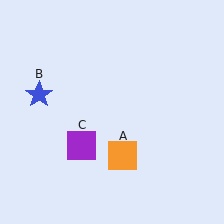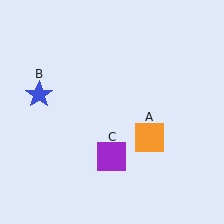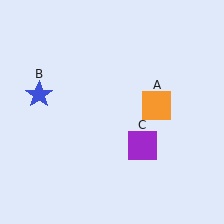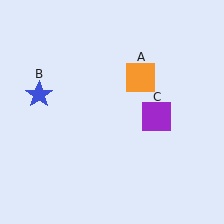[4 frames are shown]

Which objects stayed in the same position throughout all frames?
Blue star (object B) remained stationary.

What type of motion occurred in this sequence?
The orange square (object A), purple square (object C) rotated counterclockwise around the center of the scene.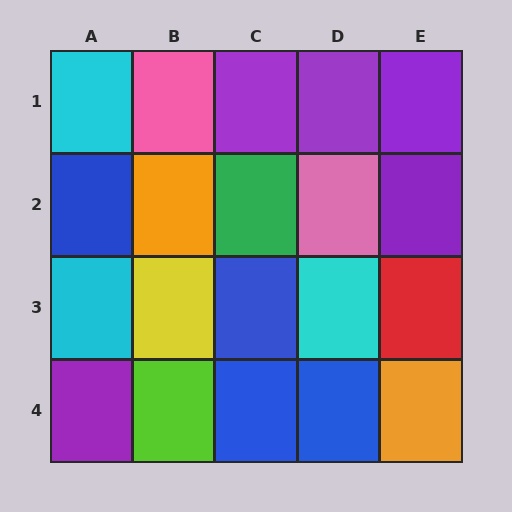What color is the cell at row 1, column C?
Purple.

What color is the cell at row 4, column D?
Blue.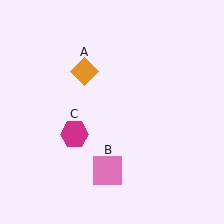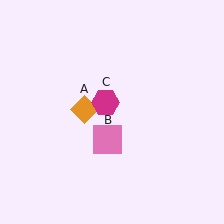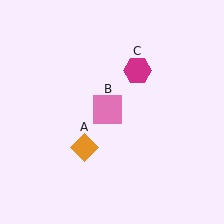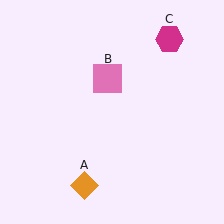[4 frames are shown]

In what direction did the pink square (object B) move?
The pink square (object B) moved up.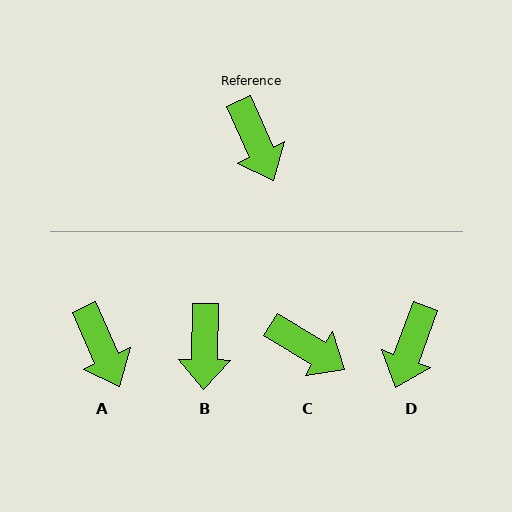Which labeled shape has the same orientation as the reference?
A.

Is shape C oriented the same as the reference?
No, it is off by about 35 degrees.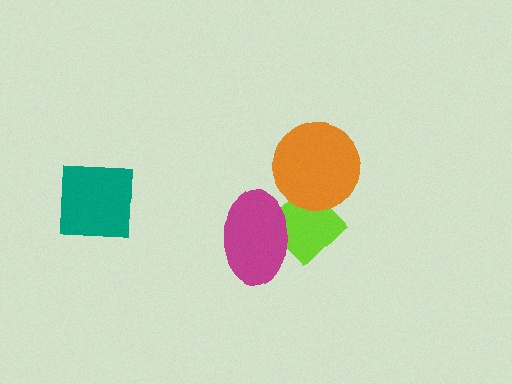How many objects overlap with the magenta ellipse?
1 object overlaps with the magenta ellipse.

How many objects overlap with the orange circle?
1 object overlaps with the orange circle.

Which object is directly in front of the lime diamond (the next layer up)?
The magenta ellipse is directly in front of the lime diamond.